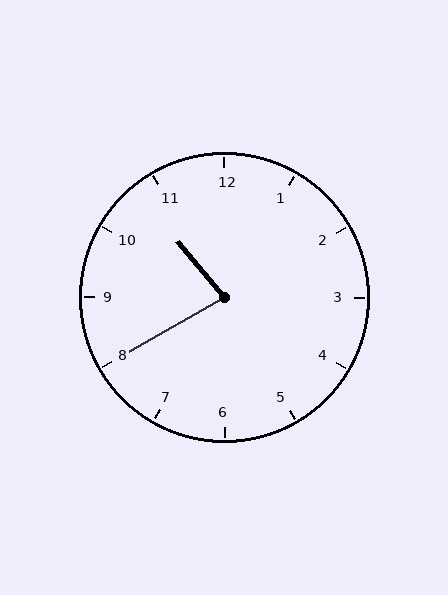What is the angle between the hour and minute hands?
Approximately 80 degrees.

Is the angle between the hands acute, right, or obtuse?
It is acute.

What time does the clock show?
10:40.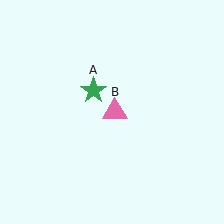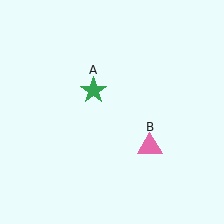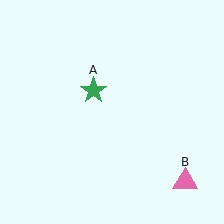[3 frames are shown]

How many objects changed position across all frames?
1 object changed position: pink triangle (object B).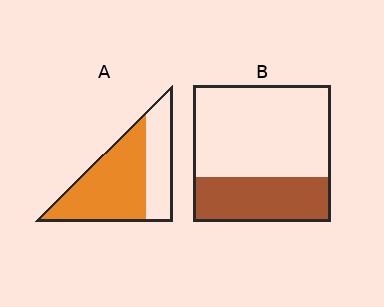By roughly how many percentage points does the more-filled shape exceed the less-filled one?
By roughly 30 percentage points (A over B).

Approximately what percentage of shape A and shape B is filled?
A is approximately 65% and B is approximately 35%.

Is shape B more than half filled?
No.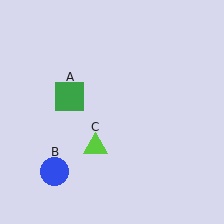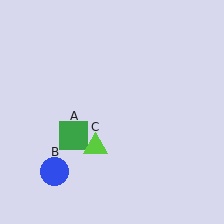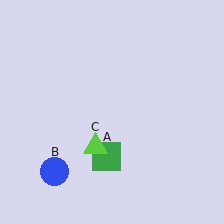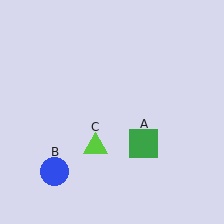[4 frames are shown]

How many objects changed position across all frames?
1 object changed position: green square (object A).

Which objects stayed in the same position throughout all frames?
Blue circle (object B) and lime triangle (object C) remained stationary.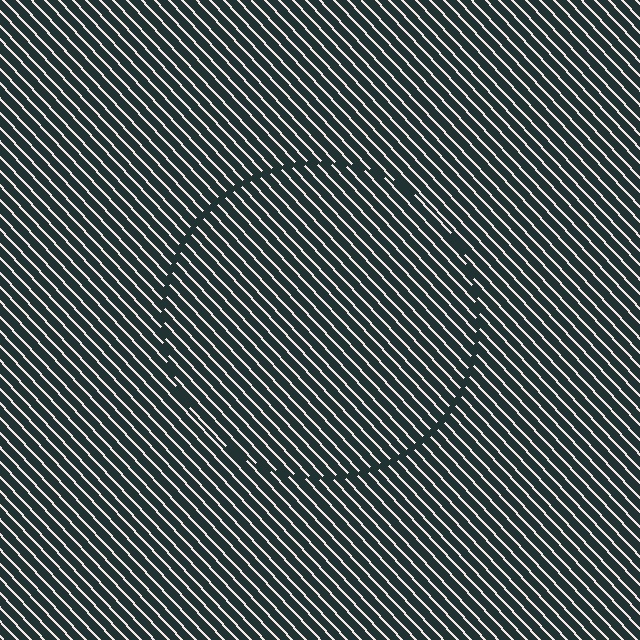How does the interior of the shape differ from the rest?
The interior of the shape contains the same grating, shifted by half a period — the contour is defined by the phase discontinuity where line-ends from the inner and outer gratings abut.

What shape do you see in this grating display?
An illusory circle. The interior of the shape contains the same grating, shifted by half a period — the contour is defined by the phase discontinuity where line-ends from the inner and outer gratings abut.